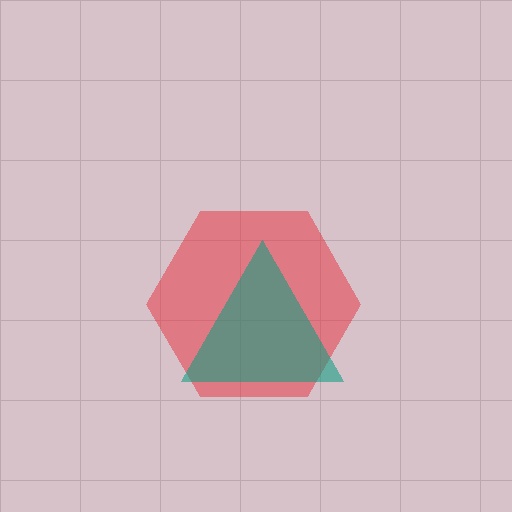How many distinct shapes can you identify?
There are 2 distinct shapes: a red hexagon, a teal triangle.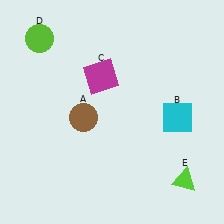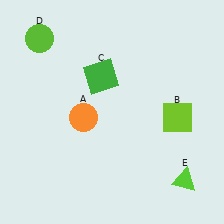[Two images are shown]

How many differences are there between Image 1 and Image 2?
There are 3 differences between the two images.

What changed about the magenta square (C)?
In Image 1, C is magenta. In Image 2, it changed to green.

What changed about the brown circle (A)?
In Image 1, A is brown. In Image 2, it changed to orange.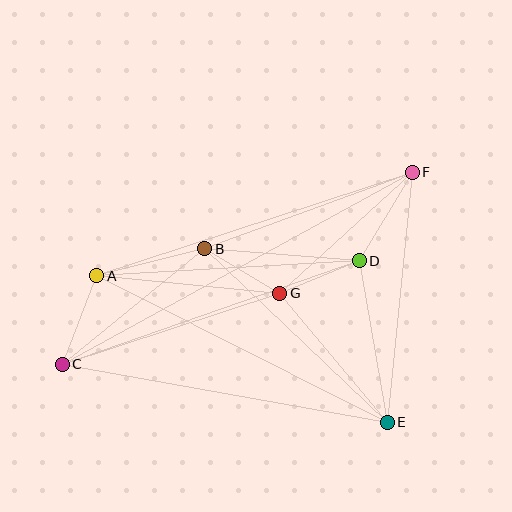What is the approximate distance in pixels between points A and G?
The distance between A and G is approximately 184 pixels.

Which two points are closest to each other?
Points D and G are closest to each other.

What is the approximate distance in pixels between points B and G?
The distance between B and G is approximately 87 pixels.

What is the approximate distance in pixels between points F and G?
The distance between F and G is approximately 179 pixels.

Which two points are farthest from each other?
Points C and F are farthest from each other.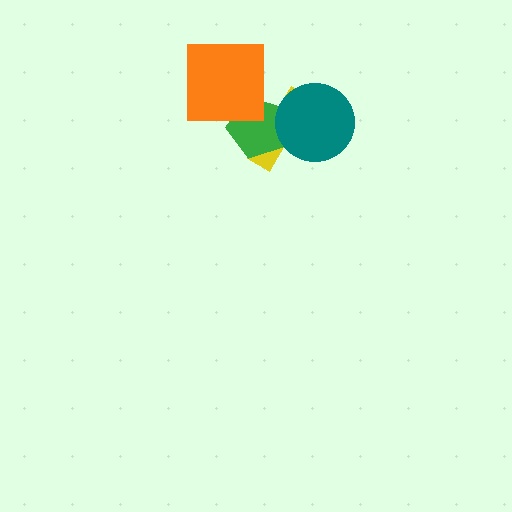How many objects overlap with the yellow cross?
3 objects overlap with the yellow cross.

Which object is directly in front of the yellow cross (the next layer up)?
The green pentagon is directly in front of the yellow cross.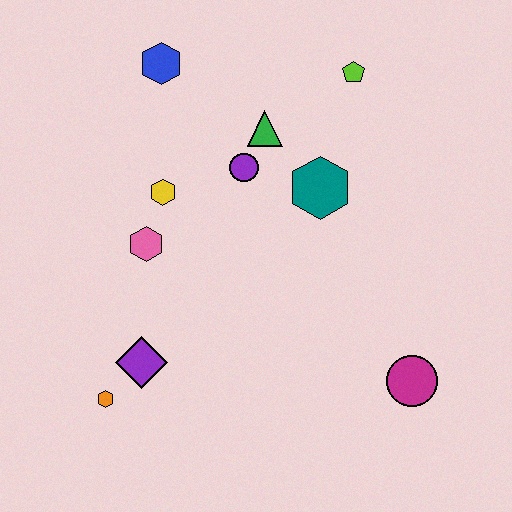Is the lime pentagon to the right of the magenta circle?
No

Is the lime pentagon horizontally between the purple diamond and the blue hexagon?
No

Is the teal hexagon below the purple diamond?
No